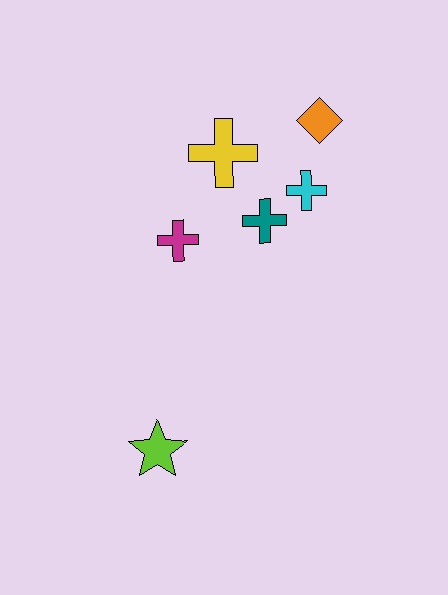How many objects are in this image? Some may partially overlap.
There are 6 objects.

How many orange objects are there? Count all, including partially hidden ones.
There is 1 orange object.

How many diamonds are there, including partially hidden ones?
There is 1 diamond.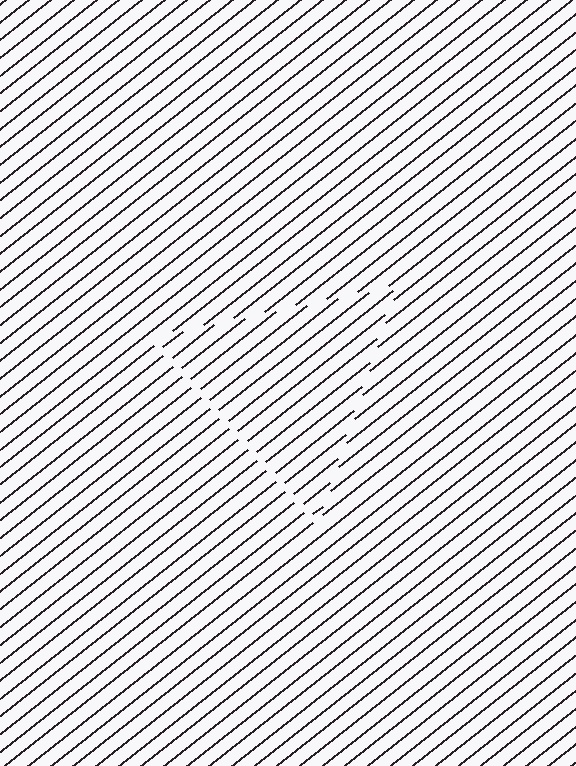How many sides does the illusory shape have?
3 sides — the line-ends trace a triangle.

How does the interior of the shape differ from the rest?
The interior of the shape contains the same grating, shifted by half a period — the contour is defined by the phase discontinuity where line-ends from the inner and outer gratings abut.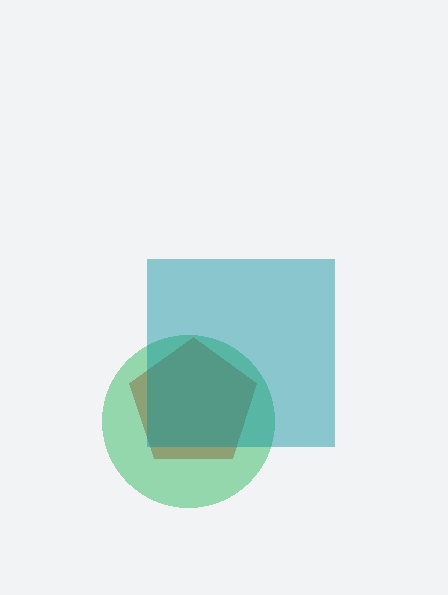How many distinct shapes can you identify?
There are 3 distinct shapes: a red pentagon, a green circle, a teal square.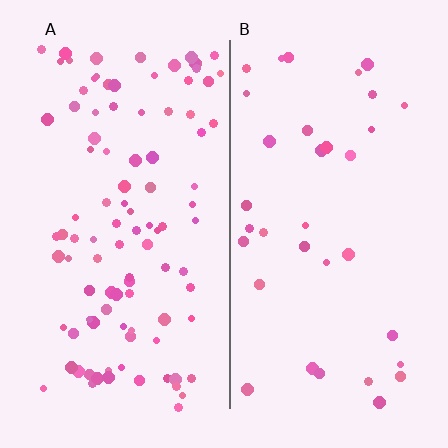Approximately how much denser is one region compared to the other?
Approximately 2.9× — region A over region B.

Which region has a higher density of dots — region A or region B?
A (the left).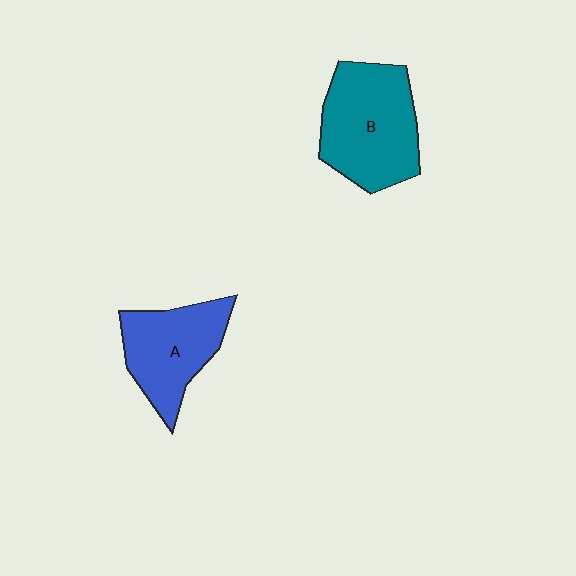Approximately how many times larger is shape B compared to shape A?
Approximately 1.3 times.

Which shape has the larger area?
Shape B (teal).